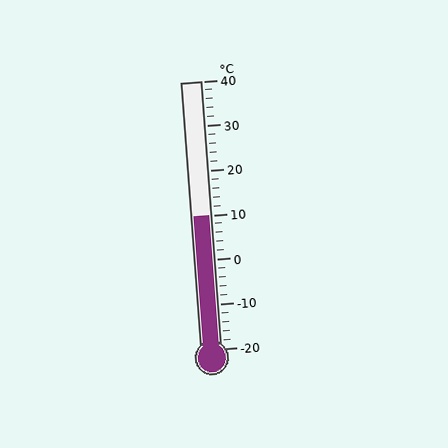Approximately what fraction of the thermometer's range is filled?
The thermometer is filled to approximately 50% of its range.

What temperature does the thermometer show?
The thermometer shows approximately 10°C.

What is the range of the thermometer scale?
The thermometer scale ranges from -20°C to 40°C.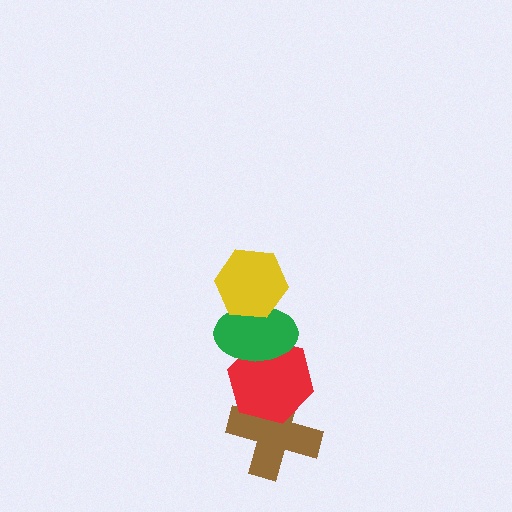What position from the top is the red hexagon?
The red hexagon is 3rd from the top.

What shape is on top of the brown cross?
The red hexagon is on top of the brown cross.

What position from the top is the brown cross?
The brown cross is 4th from the top.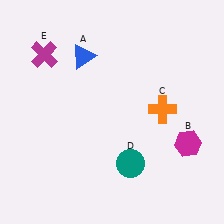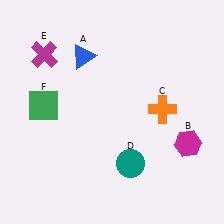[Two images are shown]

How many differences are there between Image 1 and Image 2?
There is 1 difference between the two images.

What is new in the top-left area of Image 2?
A green square (F) was added in the top-left area of Image 2.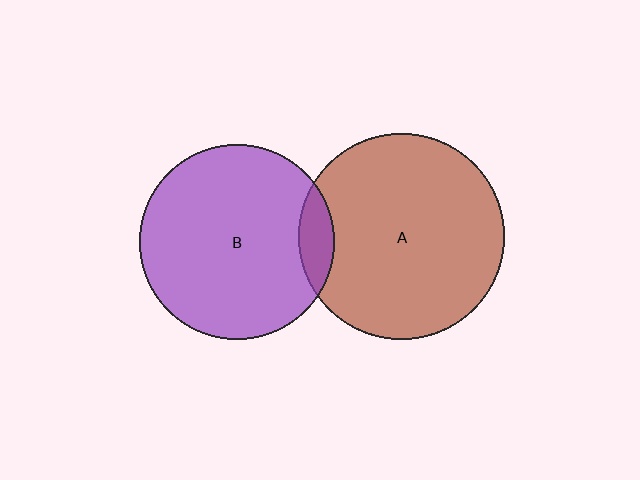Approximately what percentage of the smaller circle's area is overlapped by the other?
Approximately 10%.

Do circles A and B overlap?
Yes.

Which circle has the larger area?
Circle A (brown).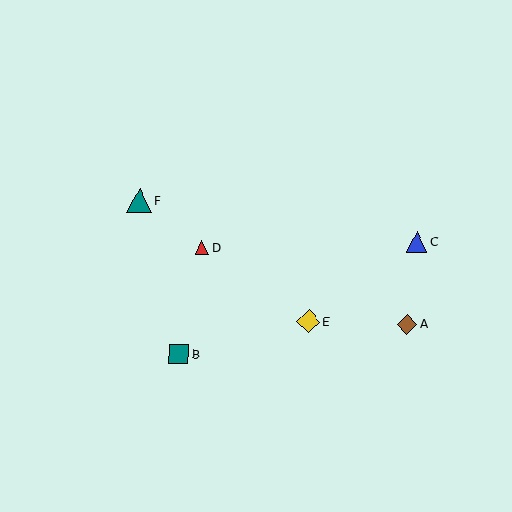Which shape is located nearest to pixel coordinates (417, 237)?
The blue triangle (labeled C) at (417, 242) is nearest to that location.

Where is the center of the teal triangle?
The center of the teal triangle is at (139, 200).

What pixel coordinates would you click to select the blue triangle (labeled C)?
Click at (417, 242) to select the blue triangle C.